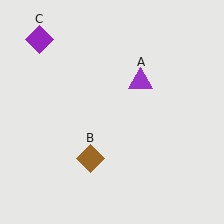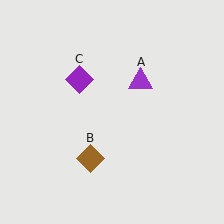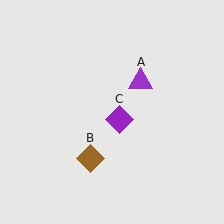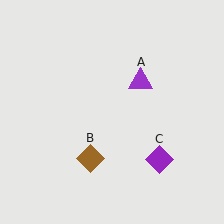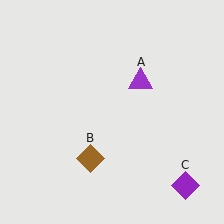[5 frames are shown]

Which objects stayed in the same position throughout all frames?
Purple triangle (object A) and brown diamond (object B) remained stationary.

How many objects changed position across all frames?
1 object changed position: purple diamond (object C).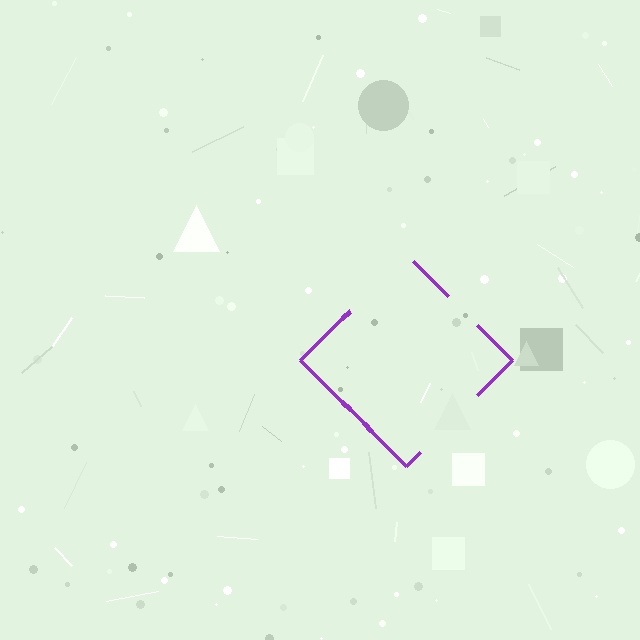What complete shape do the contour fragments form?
The contour fragments form a diamond.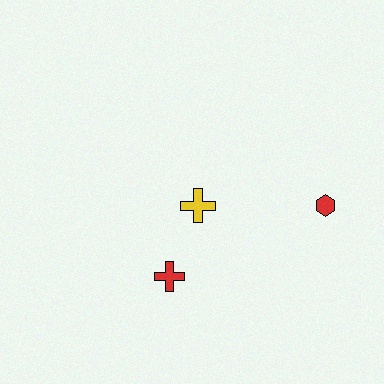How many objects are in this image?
There are 3 objects.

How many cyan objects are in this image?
There are no cyan objects.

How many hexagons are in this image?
There is 1 hexagon.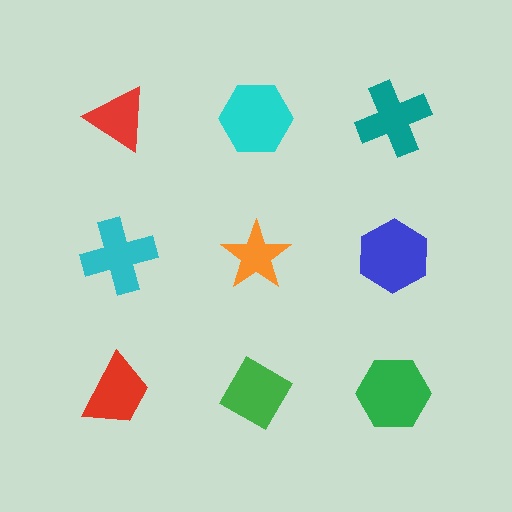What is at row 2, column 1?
A cyan cross.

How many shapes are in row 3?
3 shapes.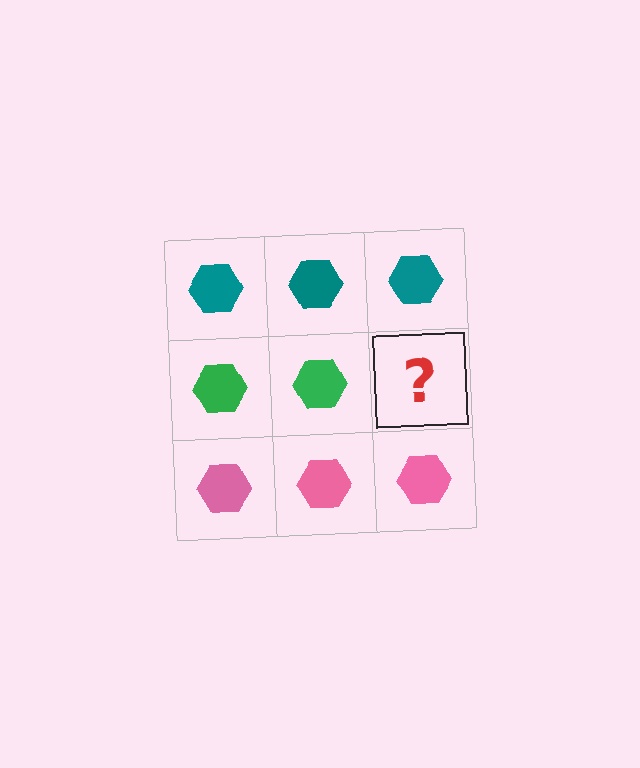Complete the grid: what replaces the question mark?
The question mark should be replaced with a green hexagon.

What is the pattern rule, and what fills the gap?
The rule is that each row has a consistent color. The gap should be filled with a green hexagon.